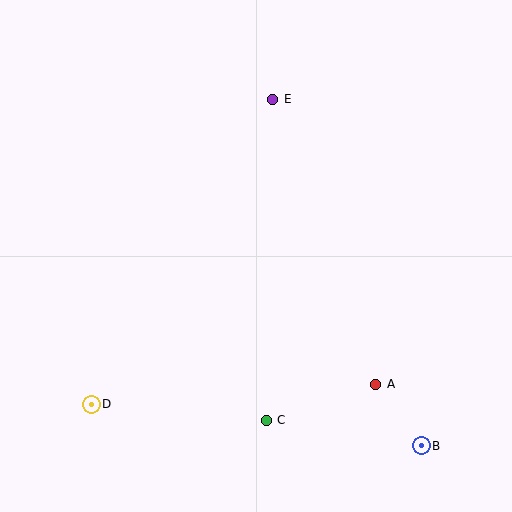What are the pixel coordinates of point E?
Point E is at (273, 99).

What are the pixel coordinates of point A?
Point A is at (376, 384).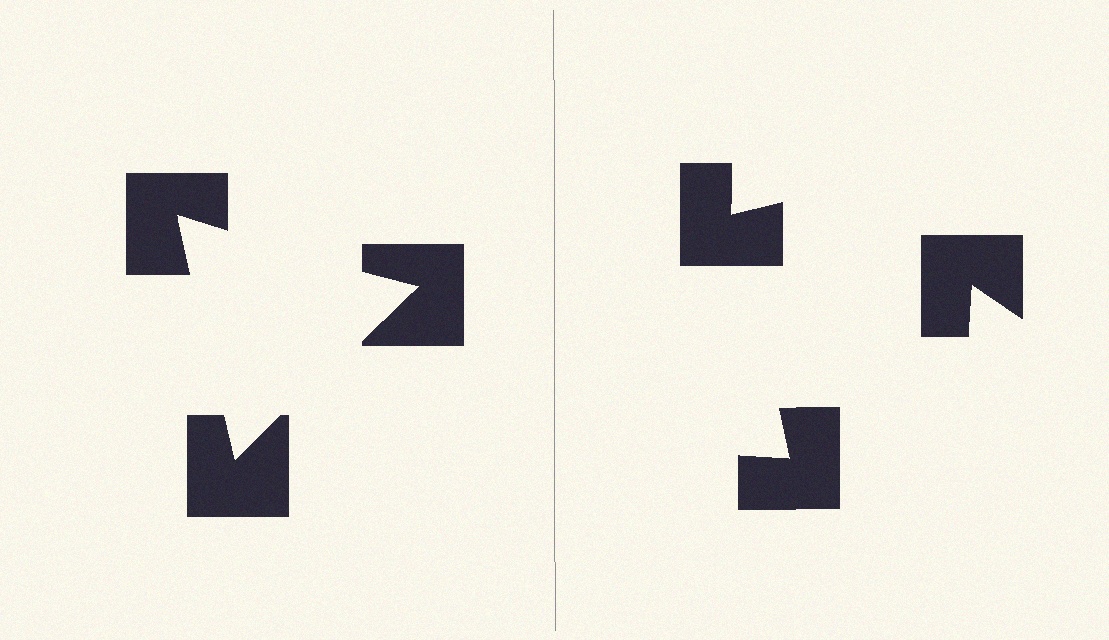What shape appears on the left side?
An illusory triangle.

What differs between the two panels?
The notched squares are positioned identically on both sides; only the wedge orientations differ. On the left they align to a triangle; on the right they are misaligned.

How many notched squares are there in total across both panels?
6 — 3 on each side.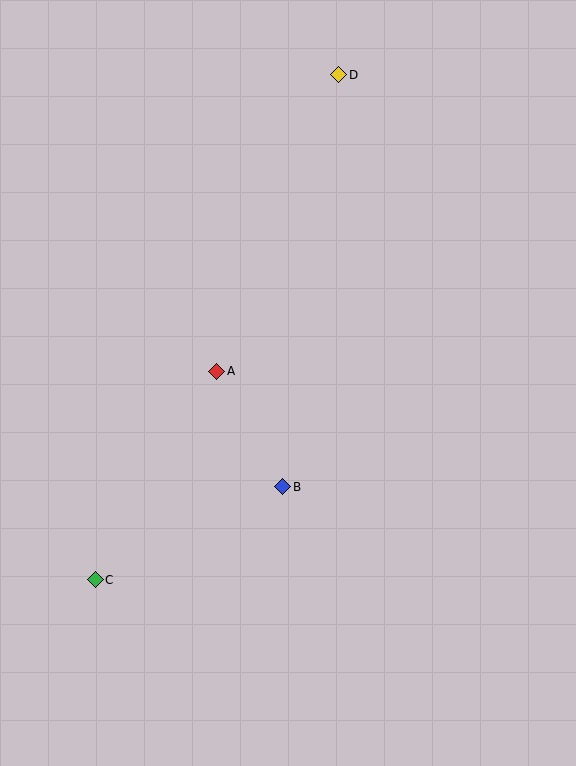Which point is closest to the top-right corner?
Point D is closest to the top-right corner.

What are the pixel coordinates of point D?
Point D is at (339, 75).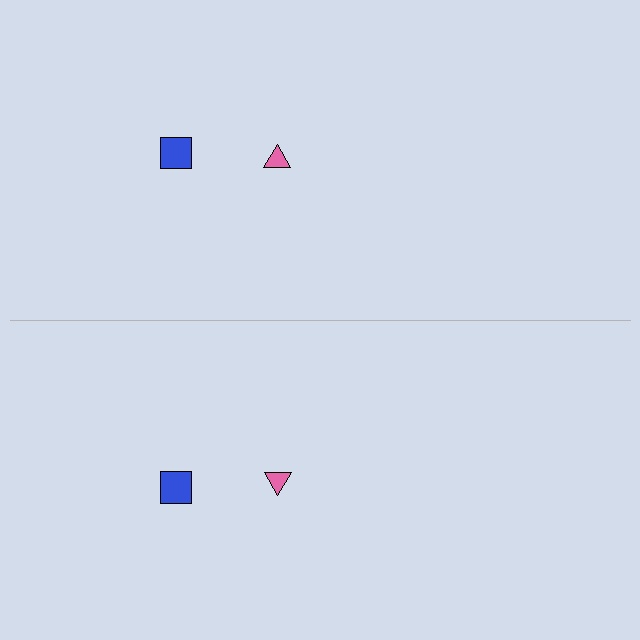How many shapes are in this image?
There are 4 shapes in this image.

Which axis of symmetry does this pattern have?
The pattern has a horizontal axis of symmetry running through the center of the image.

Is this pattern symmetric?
Yes, this pattern has bilateral (reflection) symmetry.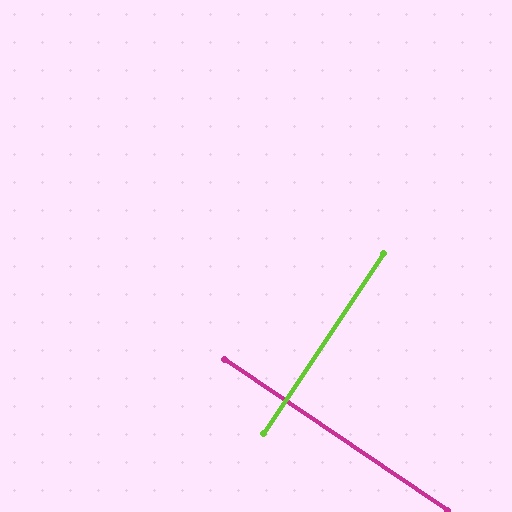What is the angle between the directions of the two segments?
Approximately 90 degrees.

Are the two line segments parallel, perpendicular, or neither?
Perpendicular — they meet at approximately 90°.